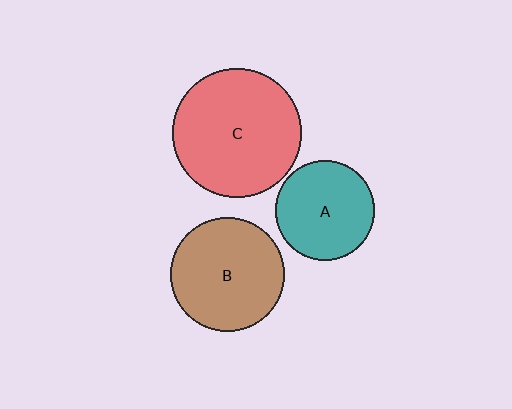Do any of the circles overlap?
No, none of the circles overlap.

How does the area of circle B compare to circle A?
Approximately 1.3 times.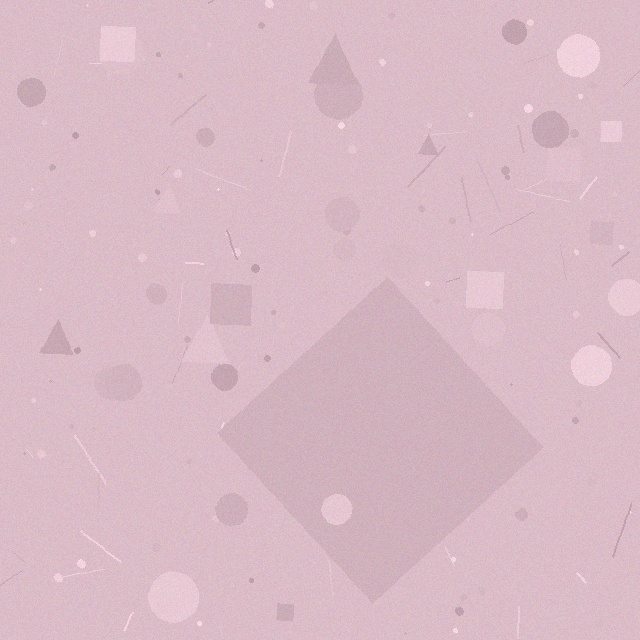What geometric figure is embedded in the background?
A diamond is embedded in the background.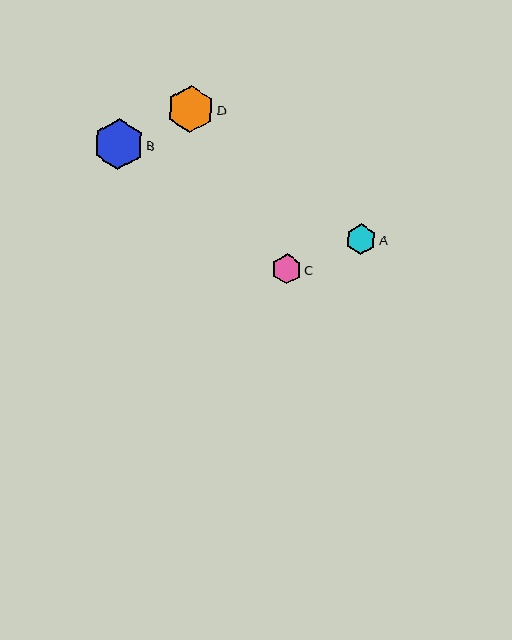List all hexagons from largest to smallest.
From largest to smallest: B, D, A, C.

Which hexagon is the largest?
Hexagon B is the largest with a size of approximately 51 pixels.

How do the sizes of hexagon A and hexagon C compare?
Hexagon A and hexagon C are approximately the same size.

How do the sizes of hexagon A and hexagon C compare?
Hexagon A and hexagon C are approximately the same size.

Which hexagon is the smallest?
Hexagon C is the smallest with a size of approximately 30 pixels.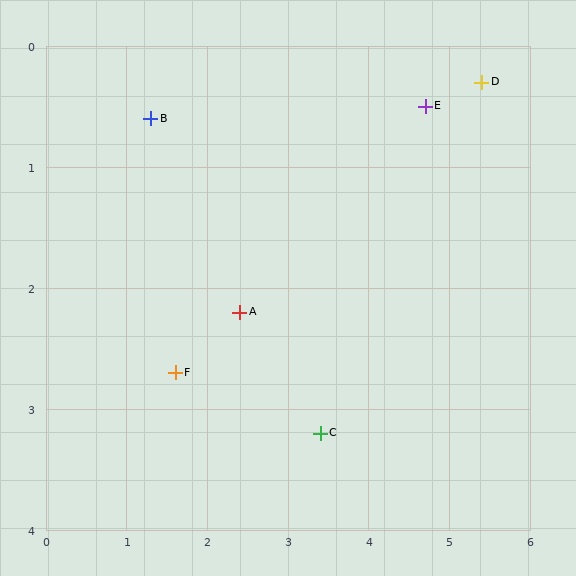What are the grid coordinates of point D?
Point D is at approximately (5.4, 0.3).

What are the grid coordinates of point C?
Point C is at approximately (3.4, 3.2).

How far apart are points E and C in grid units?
Points E and C are about 3.0 grid units apart.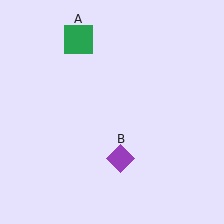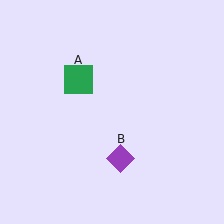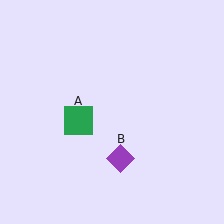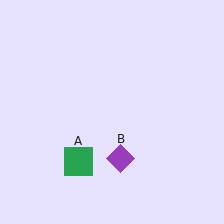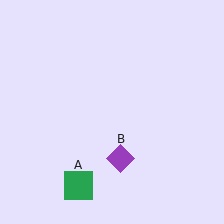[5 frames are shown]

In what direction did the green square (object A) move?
The green square (object A) moved down.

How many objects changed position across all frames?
1 object changed position: green square (object A).